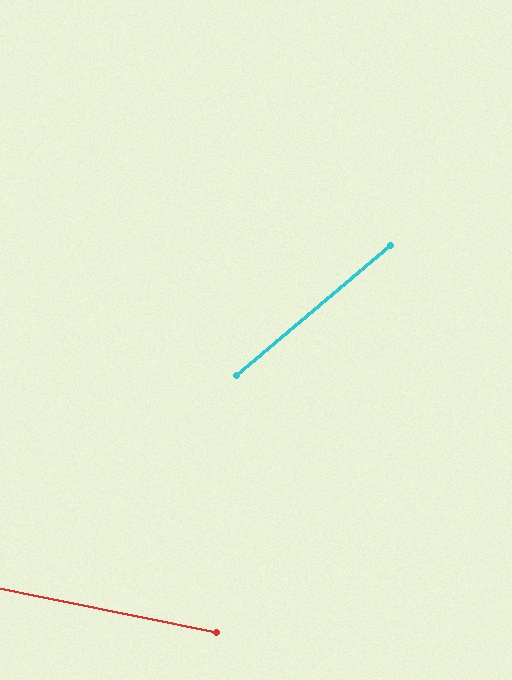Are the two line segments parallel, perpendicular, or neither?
Neither parallel nor perpendicular — they differ by about 51°.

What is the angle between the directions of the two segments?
Approximately 51 degrees.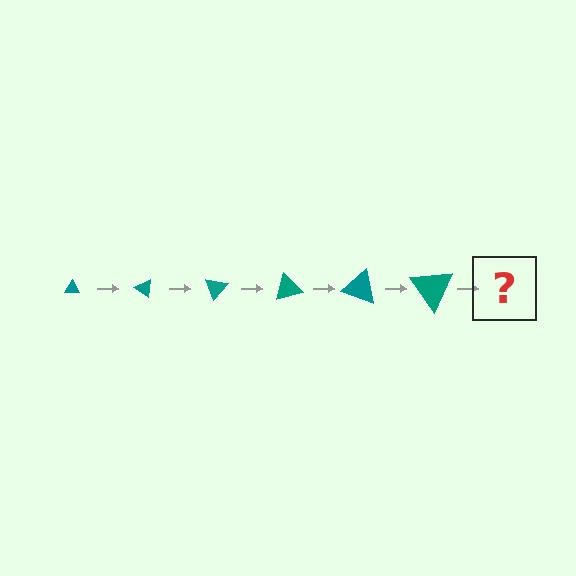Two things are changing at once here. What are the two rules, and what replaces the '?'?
The two rules are that the triangle grows larger each step and it rotates 35 degrees each step. The '?' should be a triangle, larger than the previous one and rotated 210 degrees from the start.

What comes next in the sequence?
The next element should be a triangle, larger than the previous one and rotated 210 degrees from the start.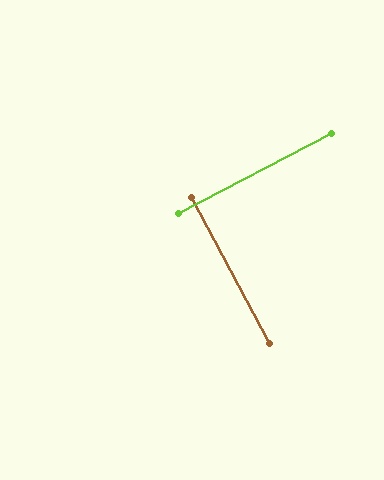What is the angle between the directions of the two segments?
Approximately 90 degrees.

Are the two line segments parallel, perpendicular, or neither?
Perpendicular — they meet at approximately 90°.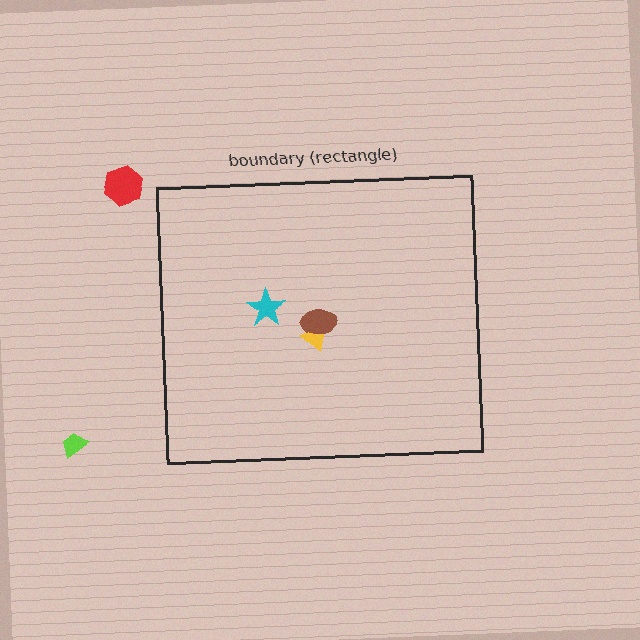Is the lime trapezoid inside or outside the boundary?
Outside.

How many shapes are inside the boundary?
3 inside, 2 outside.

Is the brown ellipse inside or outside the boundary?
Inside.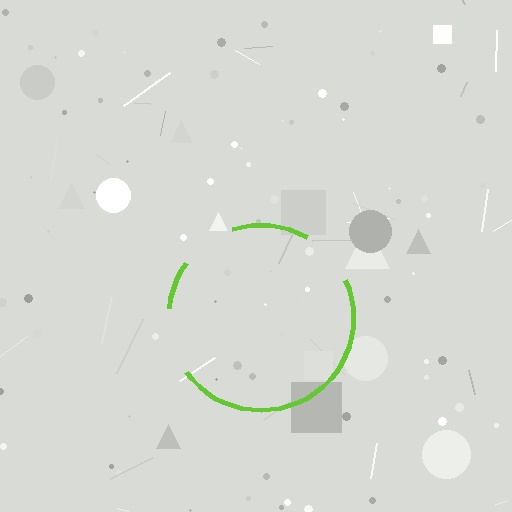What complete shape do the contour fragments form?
The contour fragments form a circle.